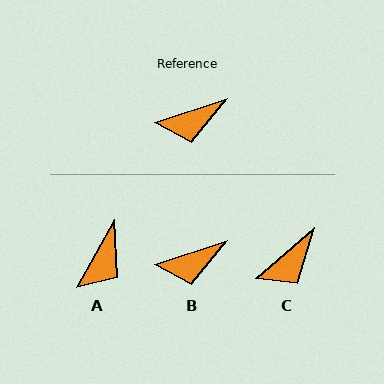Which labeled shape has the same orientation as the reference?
B.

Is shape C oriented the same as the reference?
No, it is off by about 22 degrees.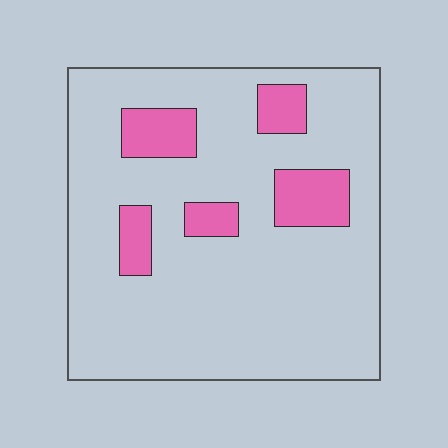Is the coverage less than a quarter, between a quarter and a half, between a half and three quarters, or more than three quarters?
Less than a quarter.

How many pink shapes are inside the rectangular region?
5.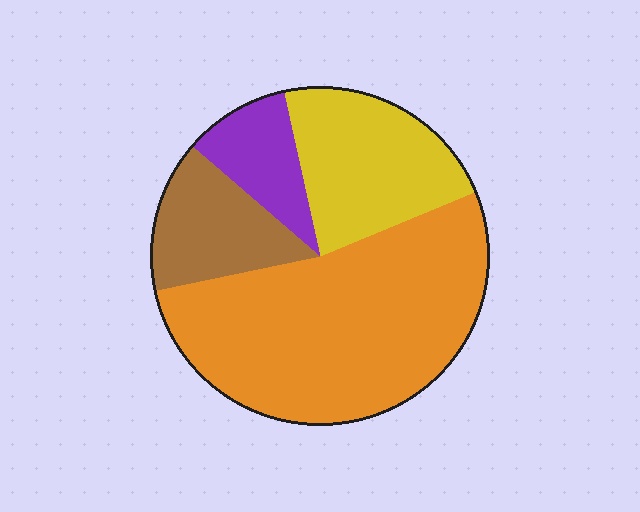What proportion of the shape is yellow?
Yellow takes up less than a quarter of the shape.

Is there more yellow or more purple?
Yellow.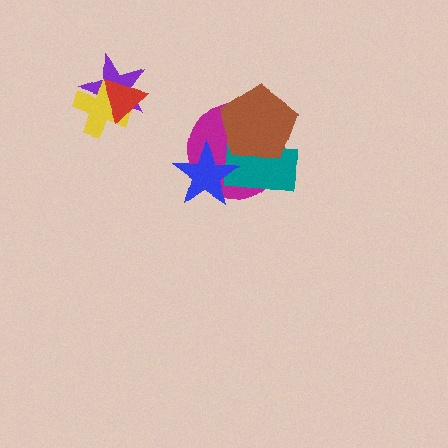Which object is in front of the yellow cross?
The red triangle is in front of the yellow cross.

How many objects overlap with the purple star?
2 objects overlap with the purple star.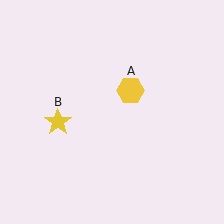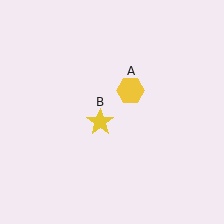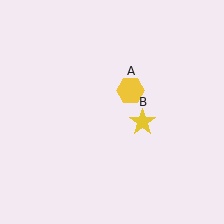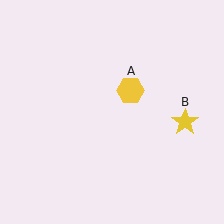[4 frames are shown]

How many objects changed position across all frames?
1 object changed position: yellow star (object B).